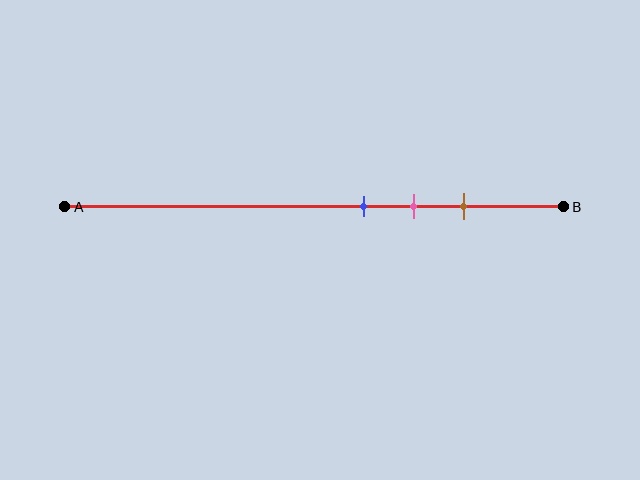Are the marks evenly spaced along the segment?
Yes, the marks are approximately evenly spaced.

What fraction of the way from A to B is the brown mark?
The brown mark is approximately 80% (0.8) of the way from A to B.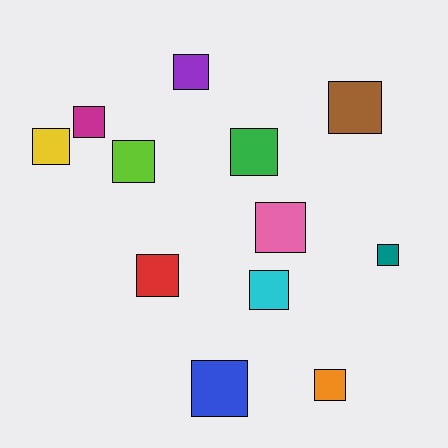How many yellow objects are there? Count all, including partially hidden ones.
There is 1 yellow object.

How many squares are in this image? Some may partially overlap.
There are 12 squares.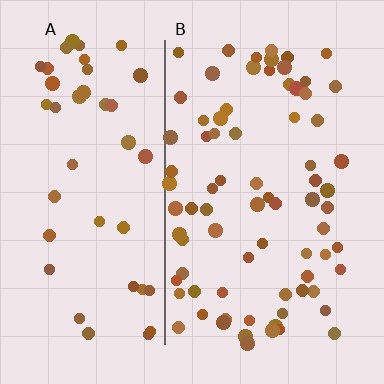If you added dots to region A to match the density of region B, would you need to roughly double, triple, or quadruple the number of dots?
Approximately double.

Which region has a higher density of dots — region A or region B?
B (the right).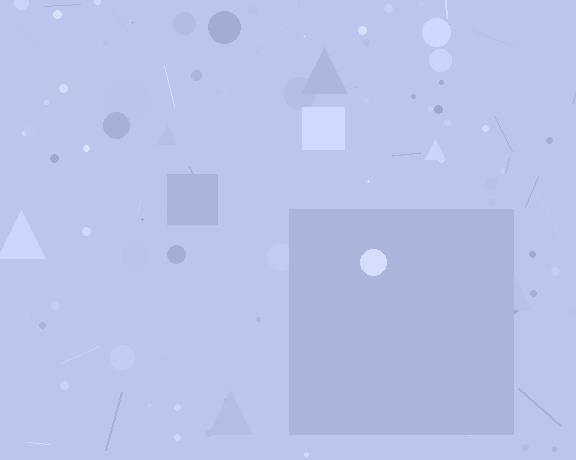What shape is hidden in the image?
A square is hidden in the image.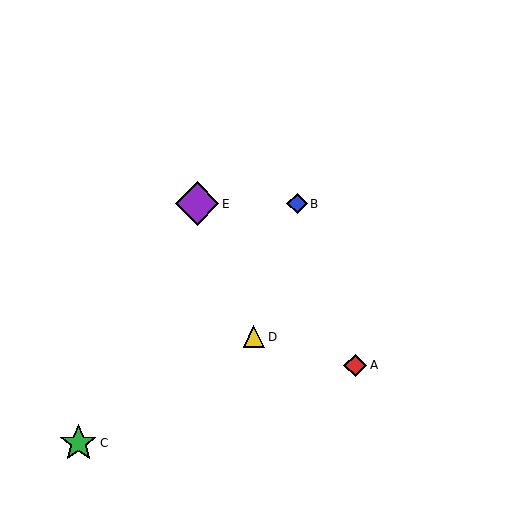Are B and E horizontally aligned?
Yes, both are at y≈204.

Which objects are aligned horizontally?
Objects B, E are aligned horizontally.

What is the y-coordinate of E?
Object E is at y≈204.